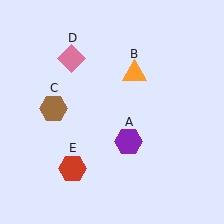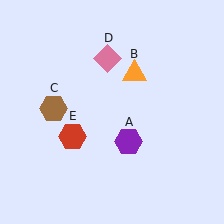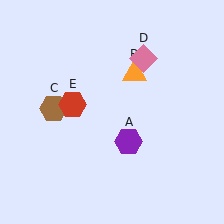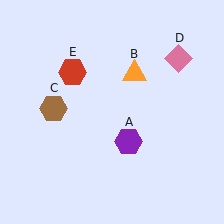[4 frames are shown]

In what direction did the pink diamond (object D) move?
The pink diamond (object D) moved right.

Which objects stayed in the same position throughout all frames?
Purple hexagon (object A) and orange triangle (object B) and brown hexagon (object C) remained stationary.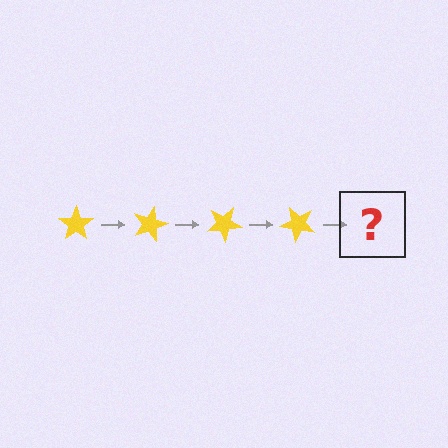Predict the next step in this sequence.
The next step is a yellow star rotated 60 degrees.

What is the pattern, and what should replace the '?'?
The pattern is that the star rotates 15 degrees each step. The '?' should be a yellow star rotated 60 degrees.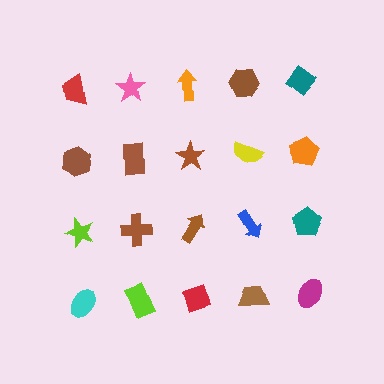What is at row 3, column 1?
A lime star.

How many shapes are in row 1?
5 shapes.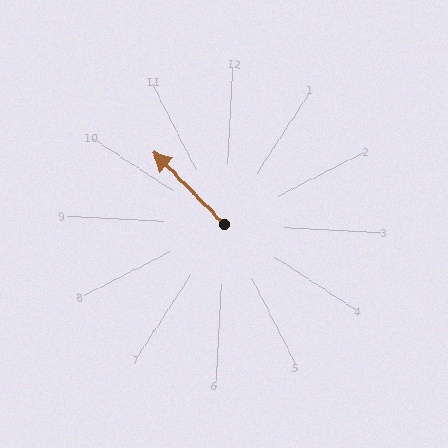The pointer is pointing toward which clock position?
Roughly 10 o'clock.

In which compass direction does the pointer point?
Northwest.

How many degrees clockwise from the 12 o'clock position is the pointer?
Approximately 312 degrees.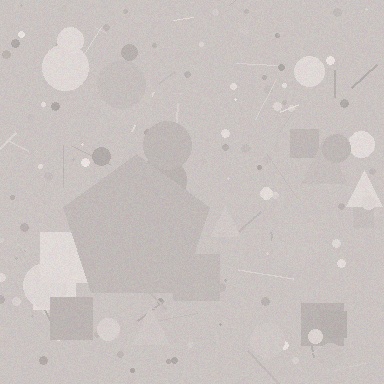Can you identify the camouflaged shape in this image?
The camouflaged shape is a pentagon.